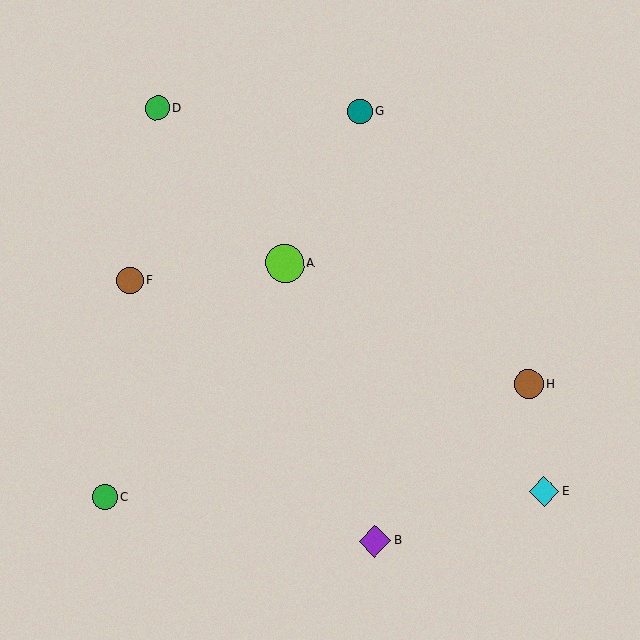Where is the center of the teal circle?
The center of the teal circle is at (360, 111).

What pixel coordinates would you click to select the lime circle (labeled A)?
Click at (285, 264) to select the lime circle A.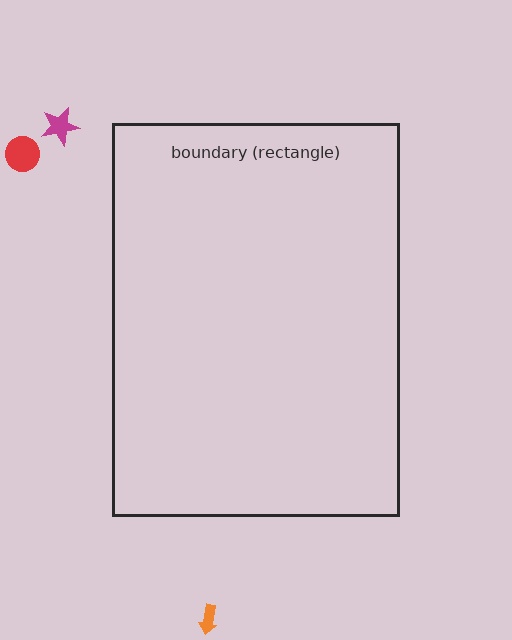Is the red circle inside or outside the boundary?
Outside.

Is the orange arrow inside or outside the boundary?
Outside.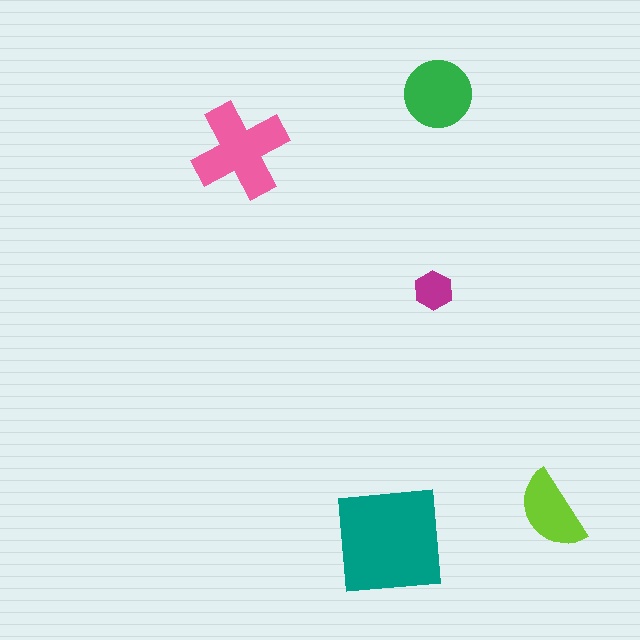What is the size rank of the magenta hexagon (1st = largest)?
5th.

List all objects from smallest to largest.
The magenta hexagon, the lime semicircle, the green circle, the pink cross, the teal square.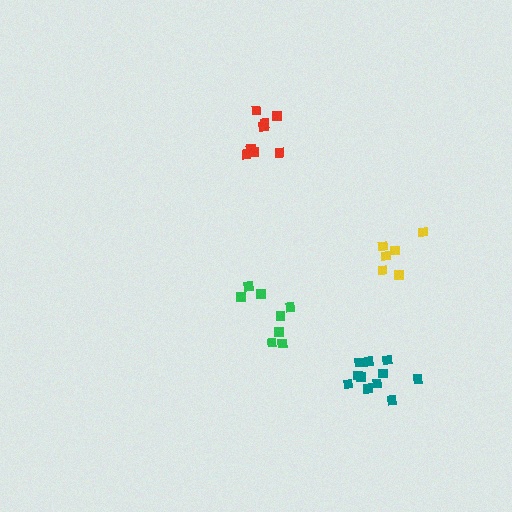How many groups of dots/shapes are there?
There are 4 groups.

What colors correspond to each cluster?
The clusters are colored: green, red, teal, yellow.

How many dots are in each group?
Group 1: 8 dots, Group 2: 9 dots, Group 3: 11 dots, Group 4: 6 dots (34 total).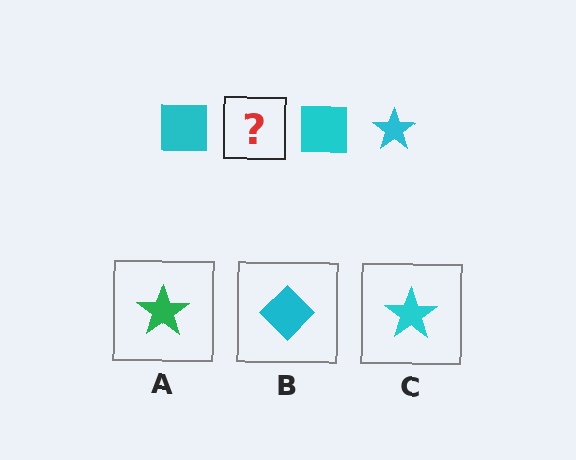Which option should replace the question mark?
Option C.